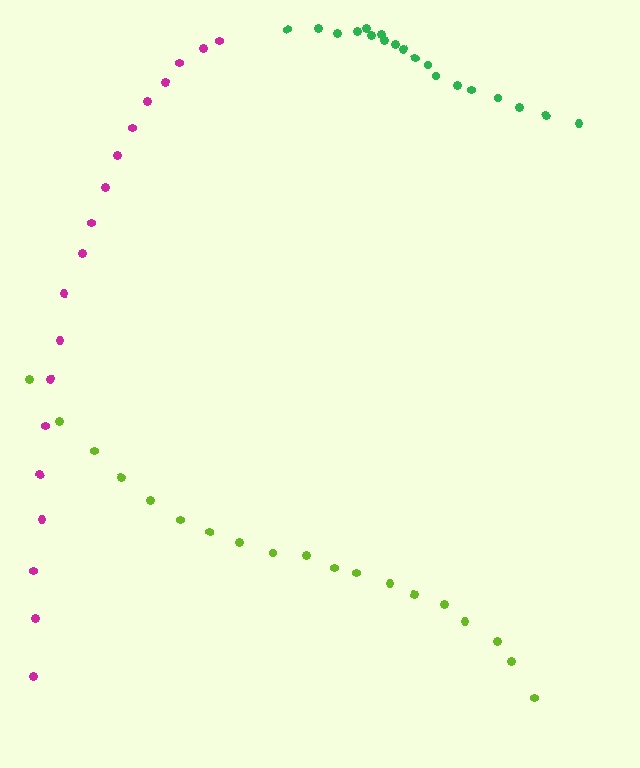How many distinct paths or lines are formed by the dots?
There are 3 distinct paths.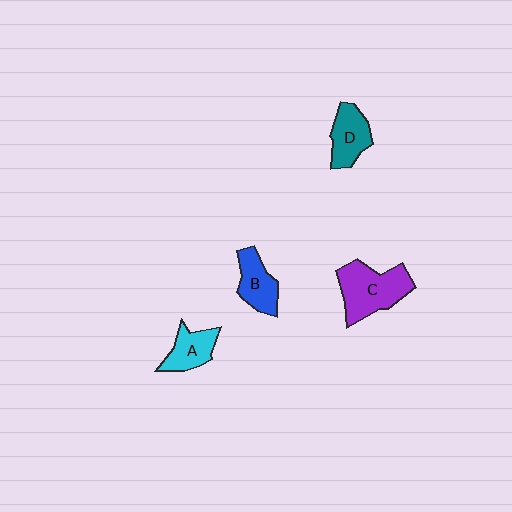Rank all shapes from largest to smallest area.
From largest to smallest: C (purple), D (teal), B (blue), A (cyan).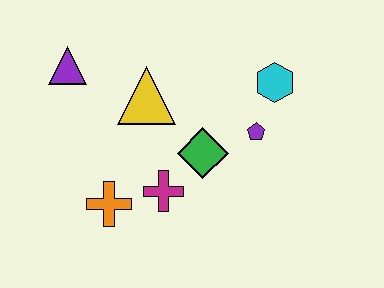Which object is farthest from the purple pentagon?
The purple triangle is farthest from the purple pentagon.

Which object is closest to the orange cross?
The magenta cross is closest to the orange cross.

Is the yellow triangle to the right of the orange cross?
Yes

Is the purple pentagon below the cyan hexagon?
Yes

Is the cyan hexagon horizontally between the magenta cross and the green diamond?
No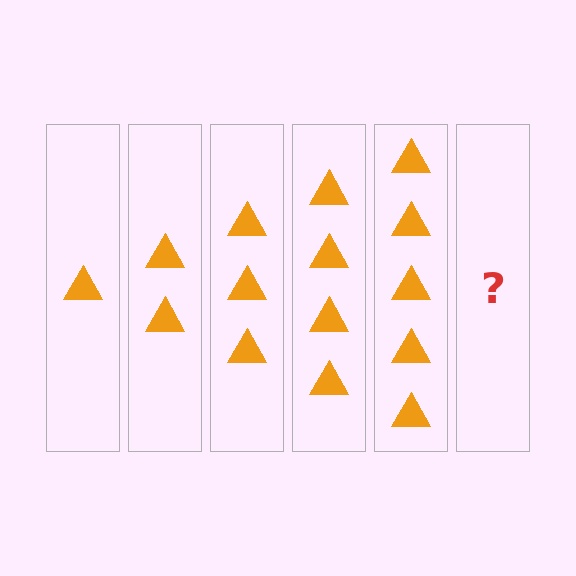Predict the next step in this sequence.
The next step is 6 triangles.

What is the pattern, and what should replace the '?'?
The pattern is that each step adds one more triangle. The '?' should be 6 triangles.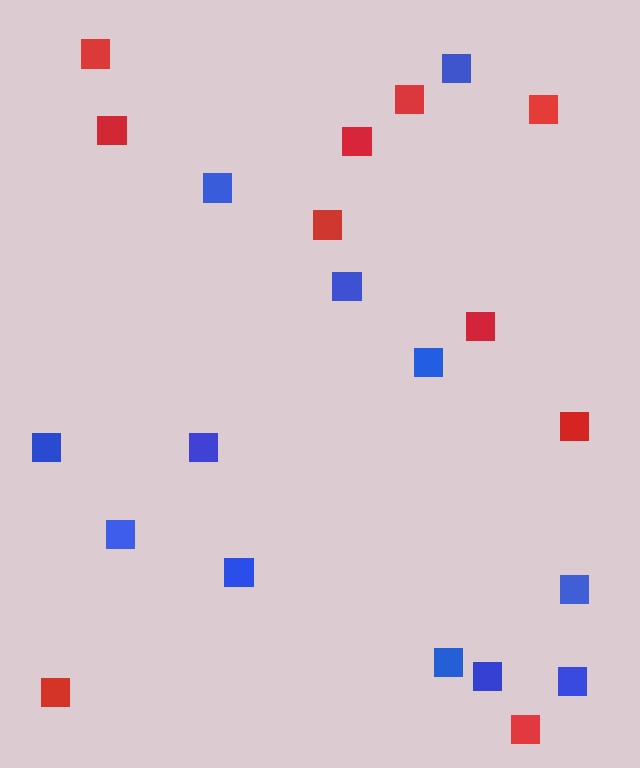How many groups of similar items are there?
There are 2 groups: one group of red squares (10) and one group of blue squares (12).